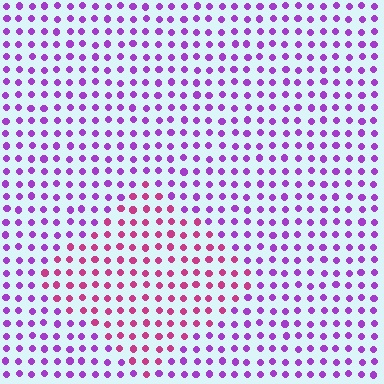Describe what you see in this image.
The image is filled with small purple elements in a uniform arrangement. A diamond-shaped region is visible where the elements are tinted to a slightly different hue, forming a subtle color boundary.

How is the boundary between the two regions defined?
The boundary is defined purely by a slight shift in hue (about 43 degrees). Spacing, size, and orientation are identical on both sides.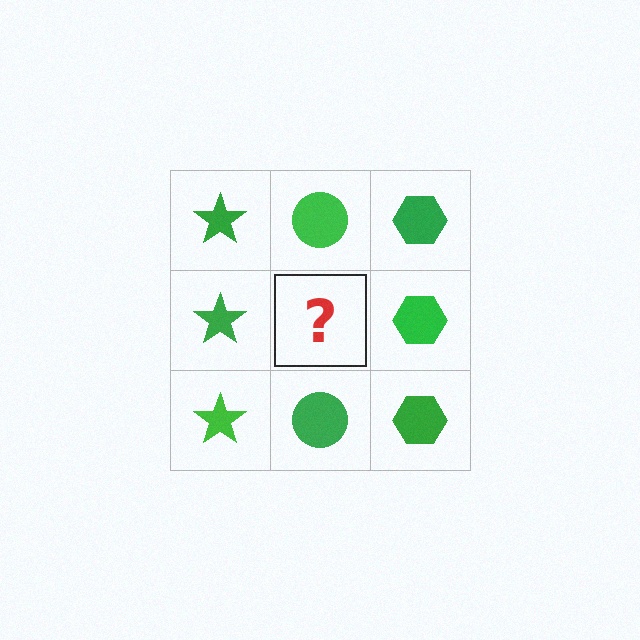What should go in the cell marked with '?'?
The missing cell should contain a green circle.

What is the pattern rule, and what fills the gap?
The rule is that each column has a consistent shape. The gap should be filled with a green circle.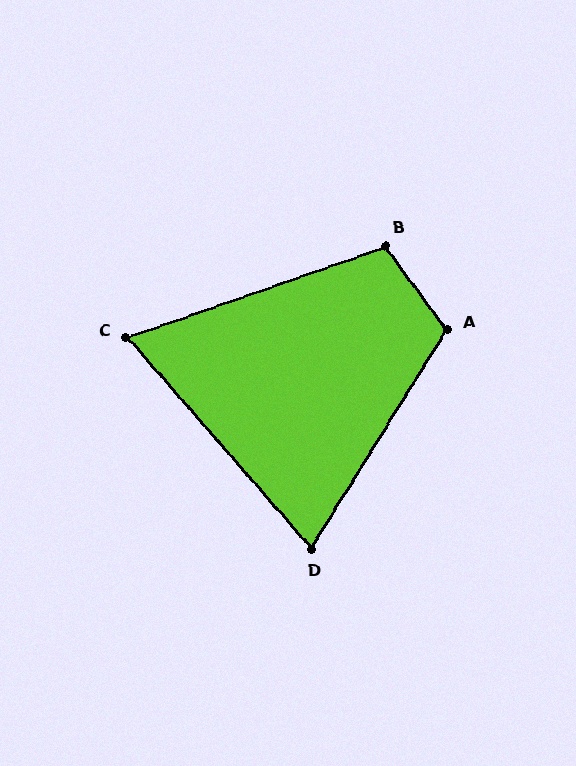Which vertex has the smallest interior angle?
C, at approximately 68 degrees.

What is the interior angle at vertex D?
Approximately 73 degrees (acute).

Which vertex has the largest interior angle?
A, at approximately 112 degrees.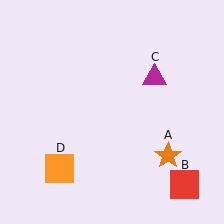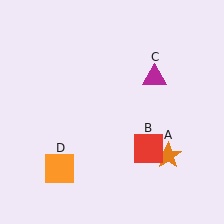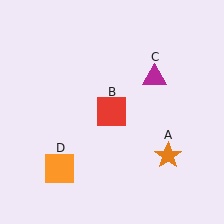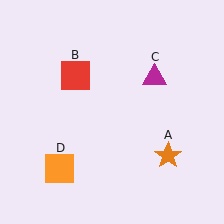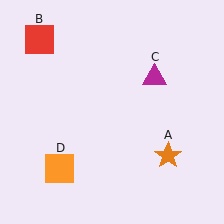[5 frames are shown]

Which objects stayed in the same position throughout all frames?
Orange star (object A) and magenta triangle (object C) and orange square (object D) remained stationary.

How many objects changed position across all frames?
1 object changed position: red square (object B).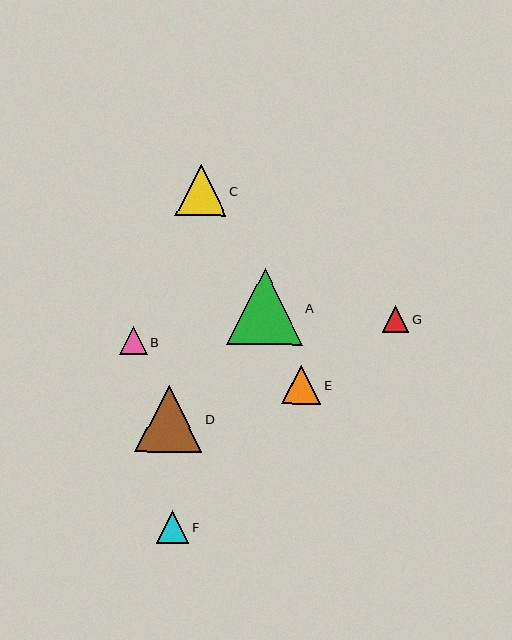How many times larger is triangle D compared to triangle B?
Triangle D is approximately 2.4 times the size of triangle B.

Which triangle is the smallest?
Triangle G is the smallest with a size of approximately 26 pixels.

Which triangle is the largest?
Triangle A is the largest with a size of approximately 76 pixels.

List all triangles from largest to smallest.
From largest to smallest: A, D, C, E, F, B, G.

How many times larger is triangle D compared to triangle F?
Triangle D is approximately 2.1 times the size of triangle F.